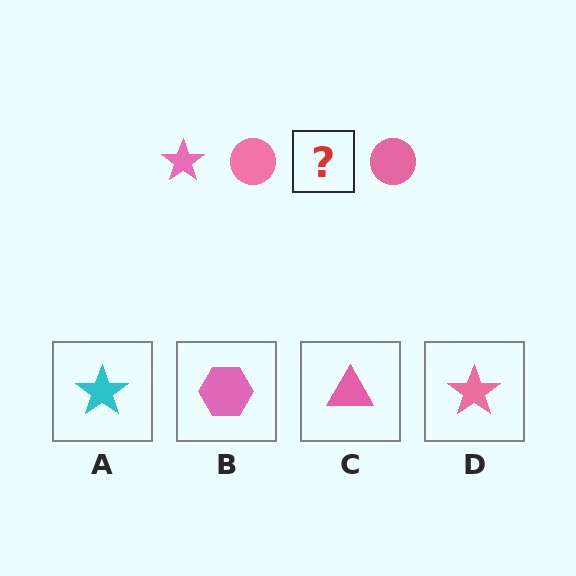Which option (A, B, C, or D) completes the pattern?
D.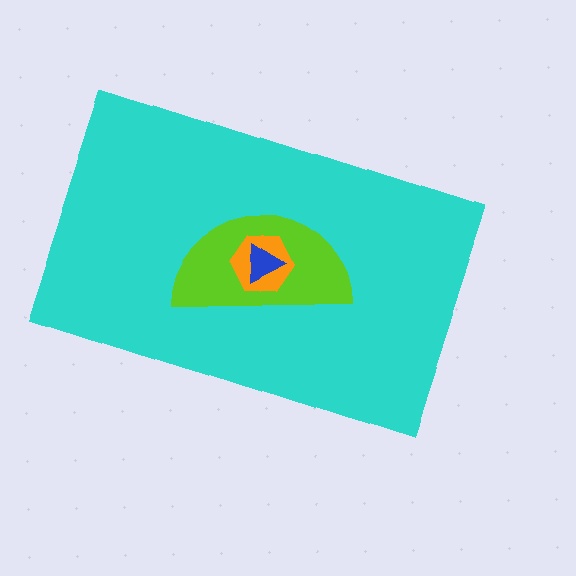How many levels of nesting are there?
4.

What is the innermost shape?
The blue triangle.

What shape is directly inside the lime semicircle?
The orange hexagon.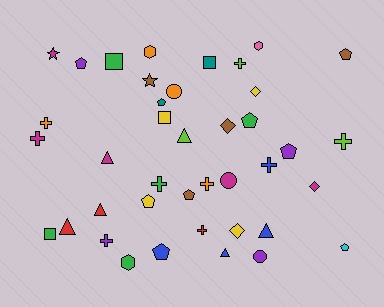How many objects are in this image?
There are 40 objects.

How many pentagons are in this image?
There are 9 pentagons.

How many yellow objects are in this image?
There are 4 yellow objects.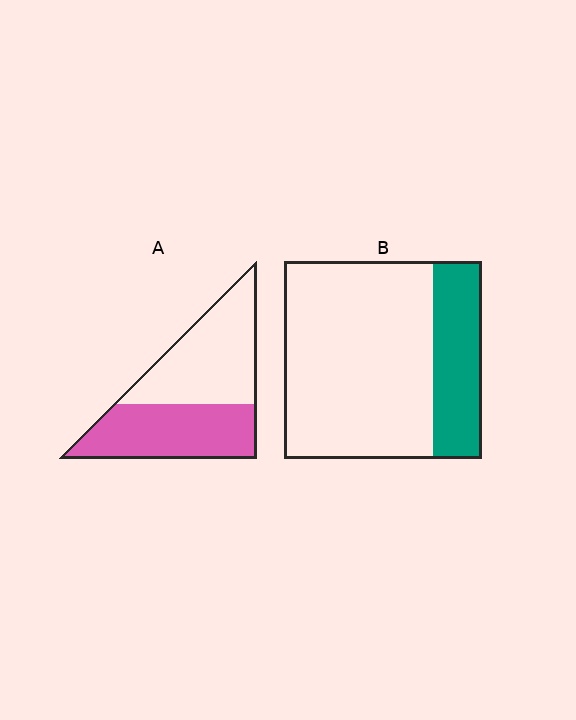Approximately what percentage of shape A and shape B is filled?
A is approximately 50% and B is approximately 25%.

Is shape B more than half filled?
No.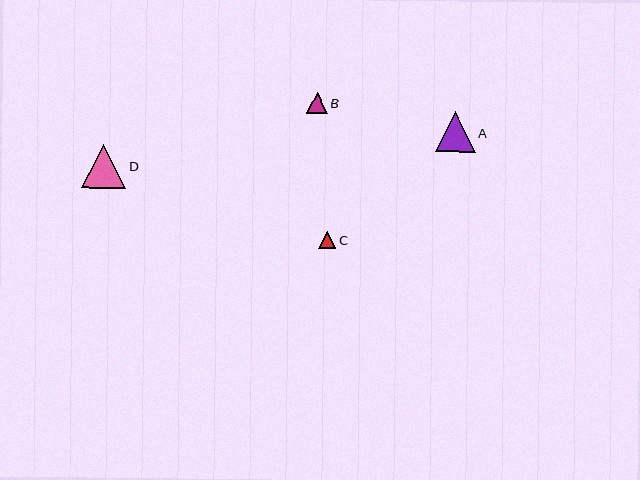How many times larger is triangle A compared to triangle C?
Triangle A is approximately 2.3 times the size of triangle C.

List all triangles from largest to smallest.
From largest to smallest: D, A, B, C.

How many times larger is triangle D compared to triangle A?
Triangle D is approximately 1.1 times the size of triangle A.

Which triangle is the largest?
Triangle D is the largest with a size of approximately 44 pixels.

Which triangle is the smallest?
Triangle C is the smallest with a size of approximately 17 pixels.